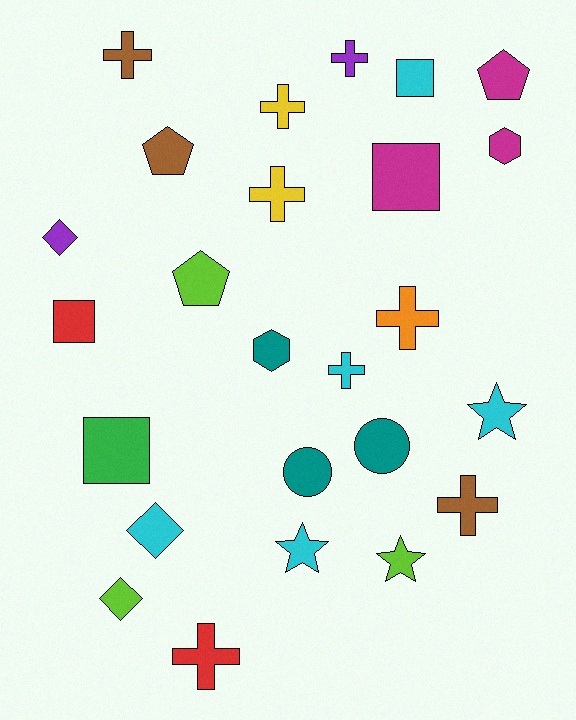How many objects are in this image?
There are 25 objects.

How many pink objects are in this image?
There are no pink objects.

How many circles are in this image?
There are 2 circles.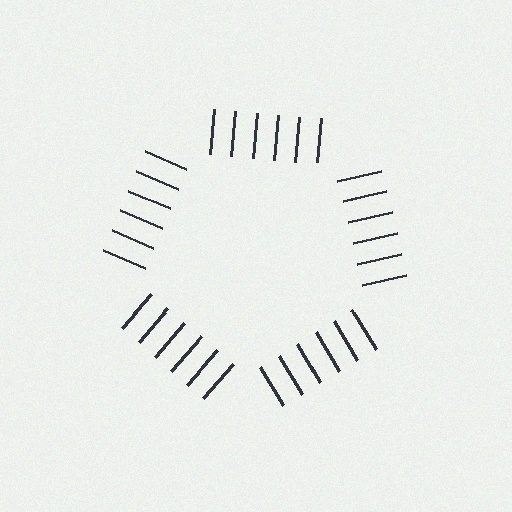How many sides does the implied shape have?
5 sides — the line-ends trace a pentagon.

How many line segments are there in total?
30 — 6 along each of the 5 edges.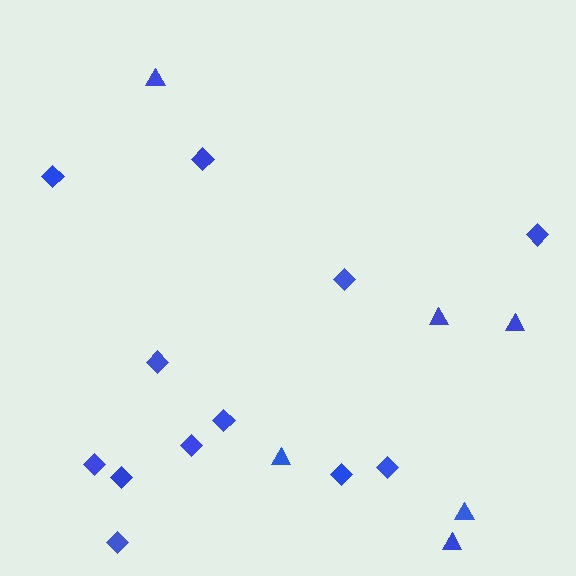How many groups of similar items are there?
There are 2 groups: one group of diamonds (12) and one group of triangles (6).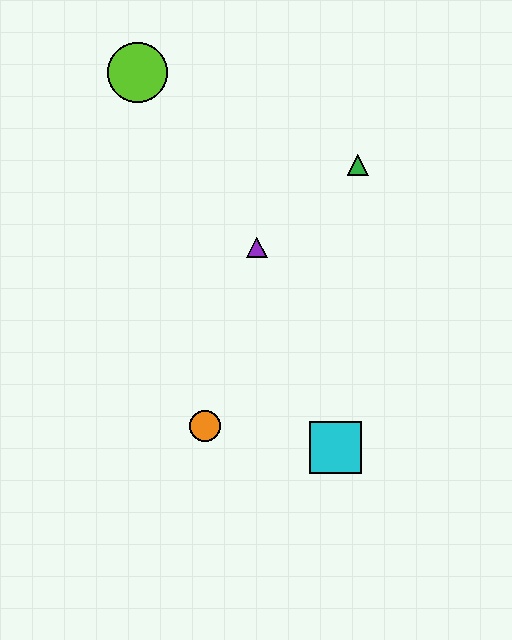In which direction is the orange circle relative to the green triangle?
The orange circle is below the green triangle.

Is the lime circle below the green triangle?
No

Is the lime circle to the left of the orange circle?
Yes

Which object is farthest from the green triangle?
The orange circle is farthest from the green triangle.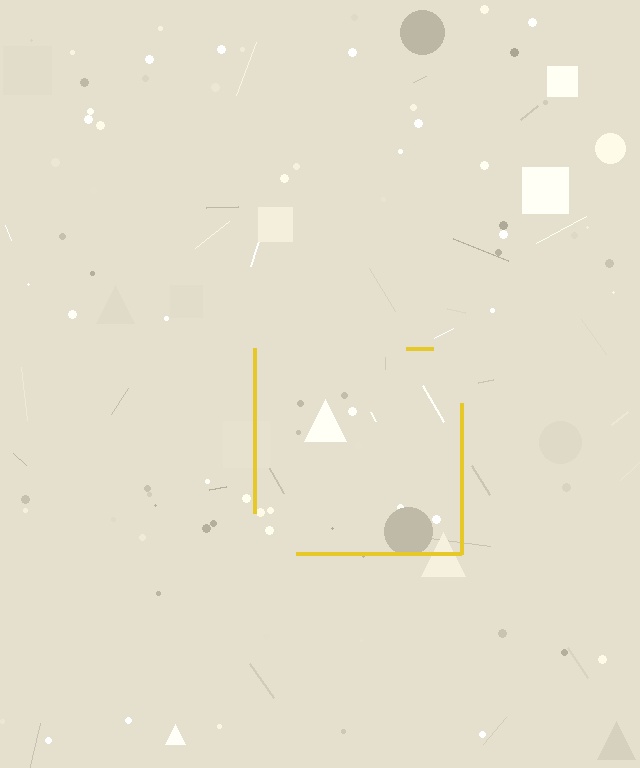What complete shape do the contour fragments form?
The contour fragments form a square.